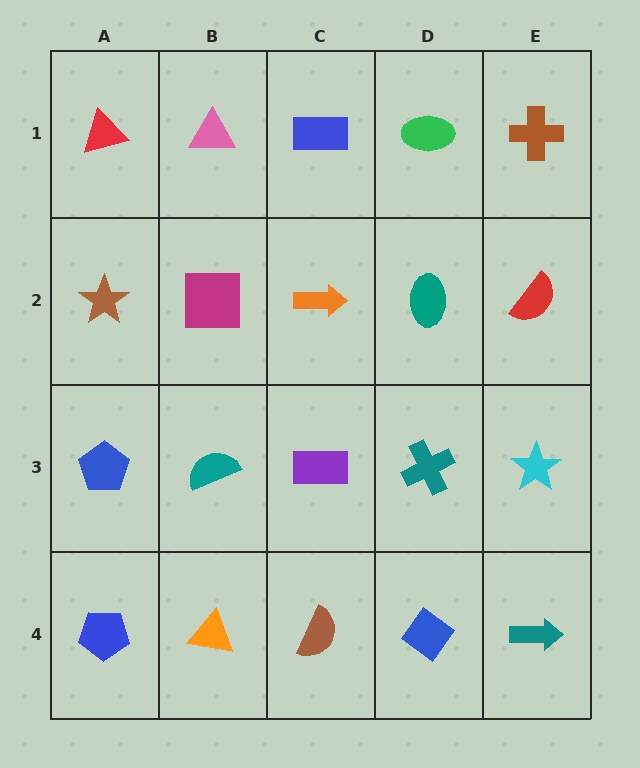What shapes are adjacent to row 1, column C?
An orange arrow (row 2, column C), a pink triangle (row 1, column B), a green ellipse (row 1, column D).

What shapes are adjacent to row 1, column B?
A magenta square (row 2, column B), a red triangle (row 1, column A), a blue rectangle (row 1, column C).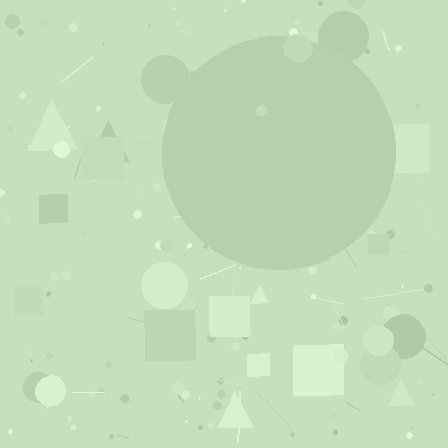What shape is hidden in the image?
A circle is hidden in the image.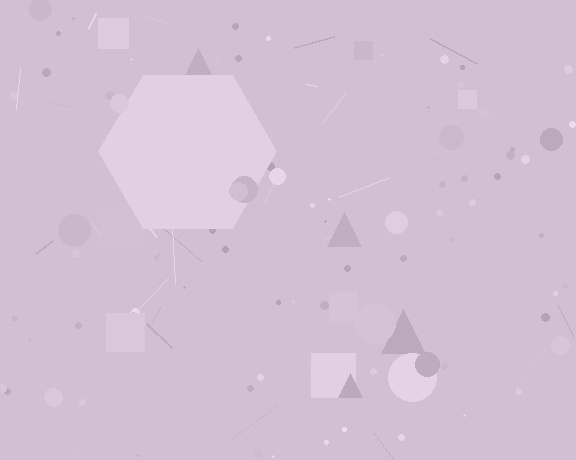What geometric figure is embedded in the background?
A hexagon is embedded in the background.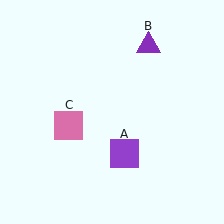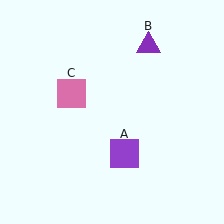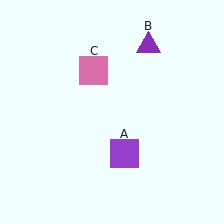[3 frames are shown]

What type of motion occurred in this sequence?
The pink square (object C) rotated clockwise around the center of the scene.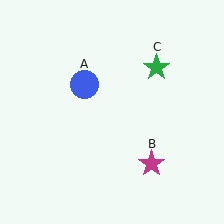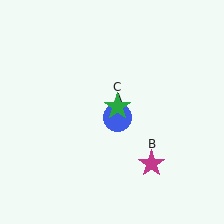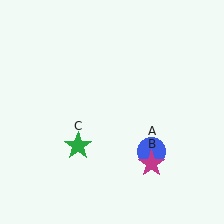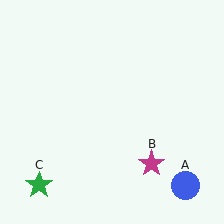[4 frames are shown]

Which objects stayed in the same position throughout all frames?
Magenta star (object B) remained stationary.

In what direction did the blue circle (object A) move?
The blue circle (object A) moved down and to the right.